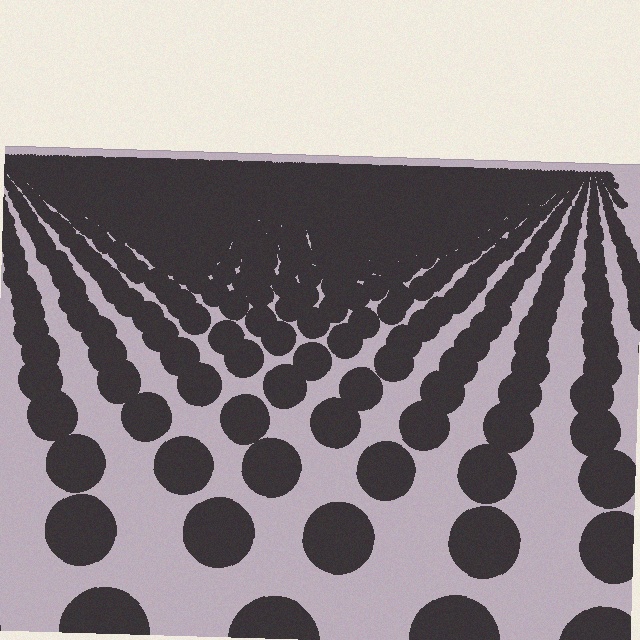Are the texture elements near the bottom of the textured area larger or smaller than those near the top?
Larger. Near the bottom, elements are closer to the viewer and appear at a bigger on-screen size.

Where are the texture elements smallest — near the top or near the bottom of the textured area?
Near the top.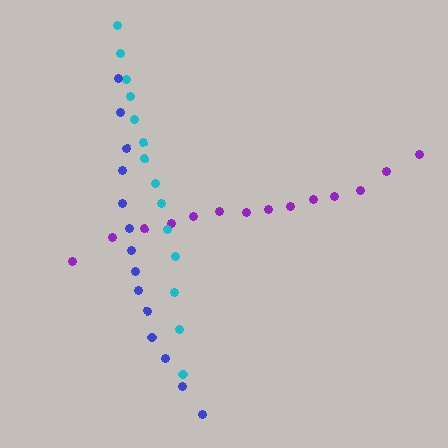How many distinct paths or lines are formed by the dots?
There are 3 distinct paths.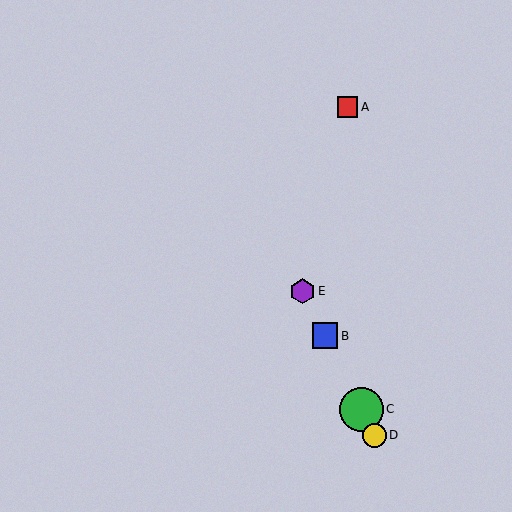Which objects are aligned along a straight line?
Objects B, C, D, E are aligned along a straight line.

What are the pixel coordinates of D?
Object D is at (374, 435).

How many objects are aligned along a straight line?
4 objects (B, C, D, E) are aligned along a straight line.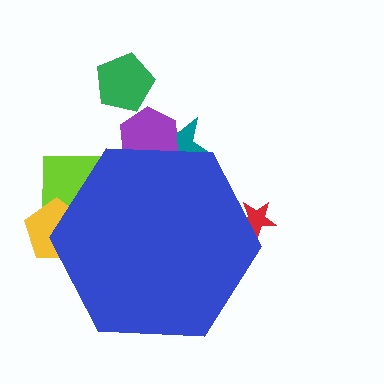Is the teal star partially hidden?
Yes, the teal star is partially hidden behind the blue hexagon.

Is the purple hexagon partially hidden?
Yes, the purple hexagon is partially hidden behind the blue hexagon.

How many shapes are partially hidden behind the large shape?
5 shapes are partially hidden.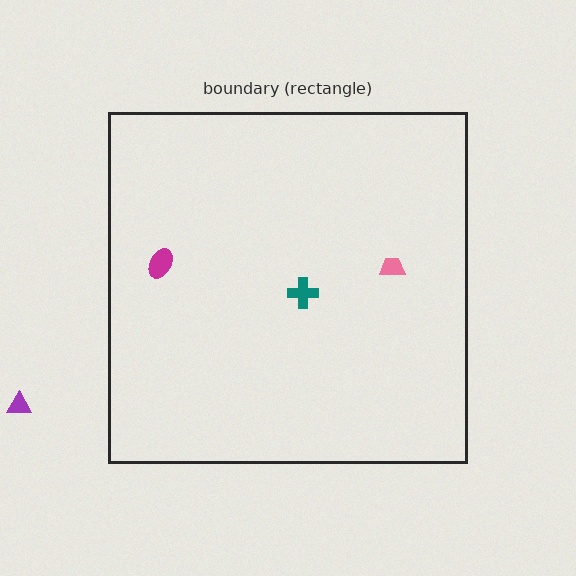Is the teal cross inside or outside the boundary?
Inside.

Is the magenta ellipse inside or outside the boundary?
Inside.